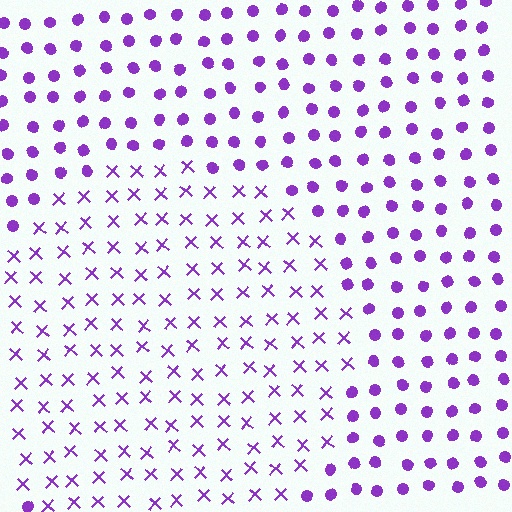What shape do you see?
I see a circle.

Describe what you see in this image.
The image is filled with small purple elements arranged in a uniform grid. A circle-shaped region contains X marks, while the surrounding area contains circles. The boundary is defined purely by the change in element shape.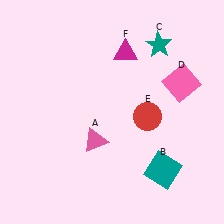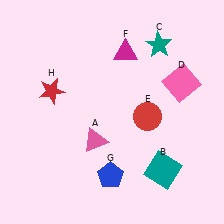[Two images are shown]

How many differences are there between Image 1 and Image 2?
There are 2 differences between the two images.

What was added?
A blue pentagon (G), a red star (H) were added in Image 2.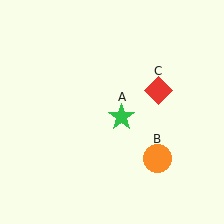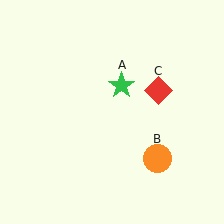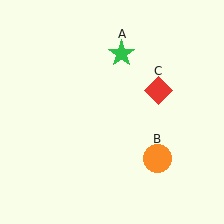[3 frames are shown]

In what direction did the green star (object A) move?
The green star (object A) moved up.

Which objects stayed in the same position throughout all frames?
Orange circle (object B) and red diamond (object C) remained stationary.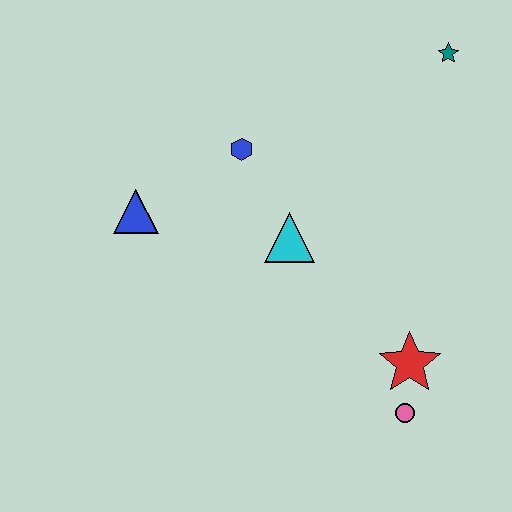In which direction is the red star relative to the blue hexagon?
The red star is below the blue hexagon.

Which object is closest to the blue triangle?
The blue hexagon is closest to the blue triangle.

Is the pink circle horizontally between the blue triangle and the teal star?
Yes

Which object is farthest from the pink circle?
The teal star is farthest from the pink circle.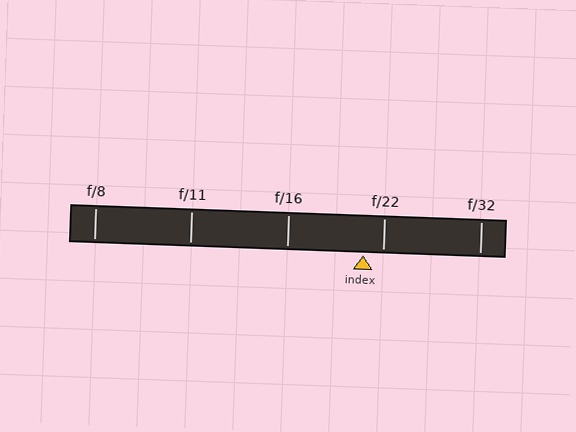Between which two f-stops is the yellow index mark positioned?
The index mark is between f/16 and f/22.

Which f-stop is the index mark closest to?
The index mark is closest to f/22.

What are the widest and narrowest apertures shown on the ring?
The widest aperture shown is f/8 and the narrowest is f/32.